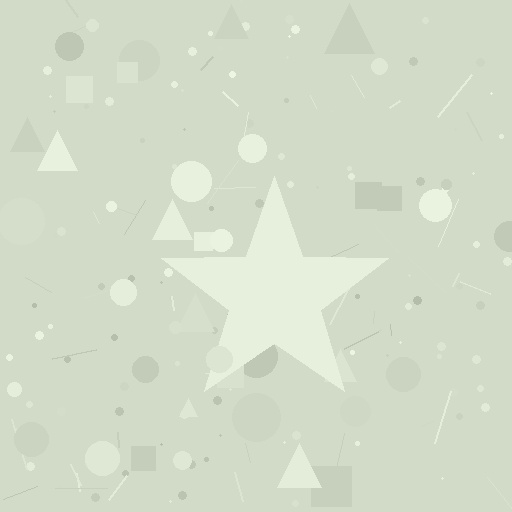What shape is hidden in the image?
A star is hidden in the image.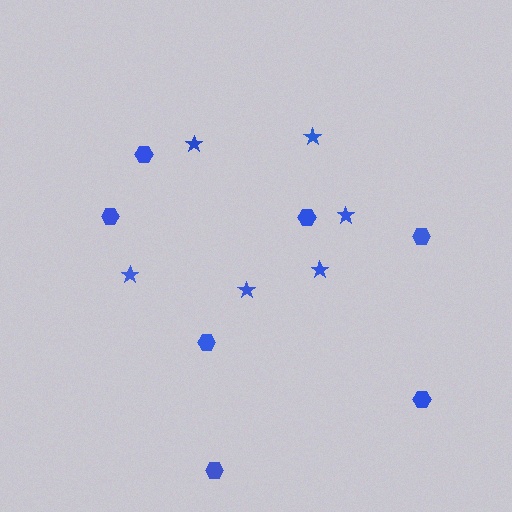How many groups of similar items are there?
There are 2 groups: one group of hexagons (7) and one group of stars (6).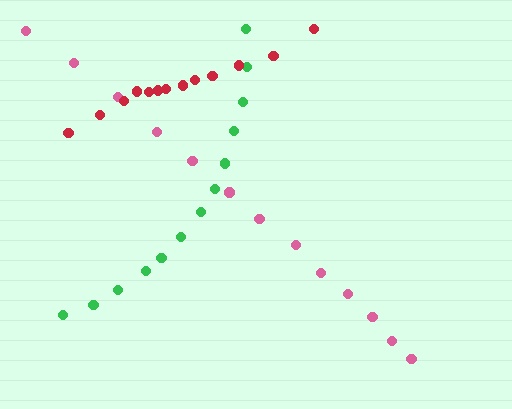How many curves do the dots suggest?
There are 3 distinct paths.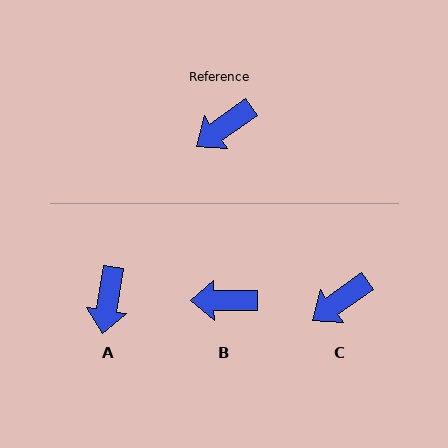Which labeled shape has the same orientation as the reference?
C.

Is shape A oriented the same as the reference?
No, it is off by about 45 degrees.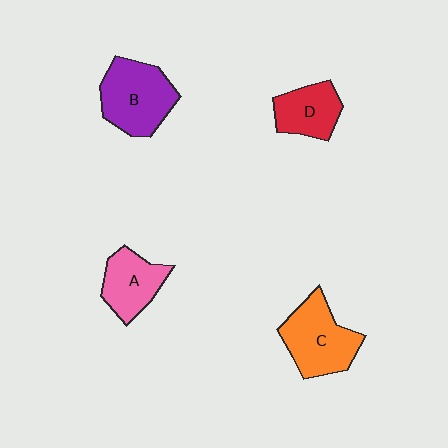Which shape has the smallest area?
Shape D (red).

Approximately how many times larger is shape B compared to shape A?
Approximately 1.4 times.